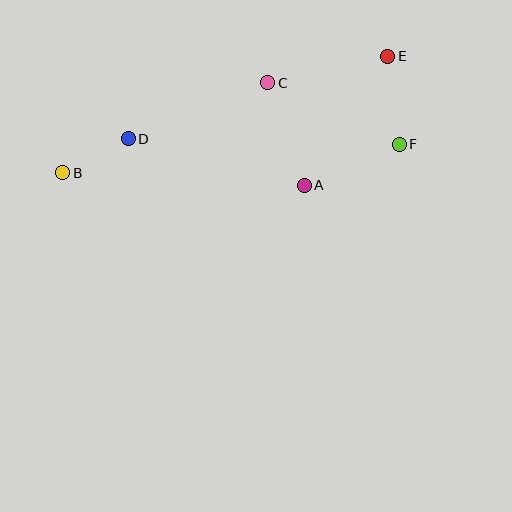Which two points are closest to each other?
Points B and D are closest to each other.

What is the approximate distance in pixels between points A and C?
The distance between A and C is approximately 109 pixels.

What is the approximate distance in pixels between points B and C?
The distance between B and C is approximately 224 pixels.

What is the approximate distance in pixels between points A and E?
The distance between A and E is approximately 154 pixels.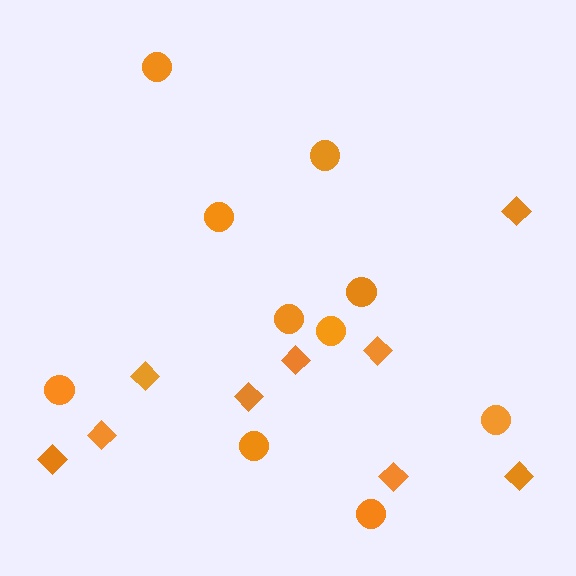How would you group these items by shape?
There are 2 groups: one group of circles (10) and one group of diamonds (9).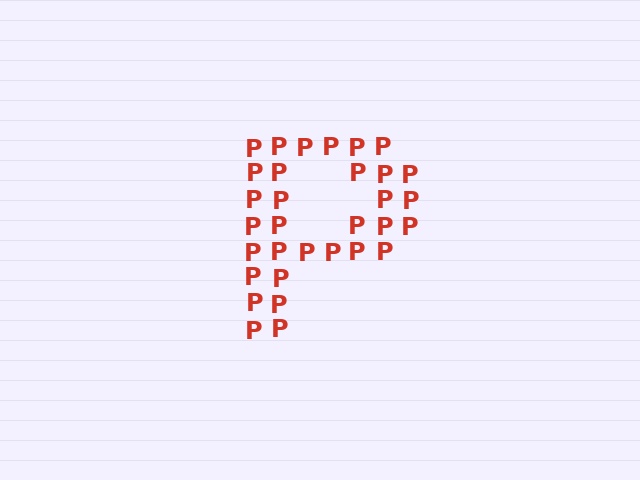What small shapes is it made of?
It is made of small letter P's.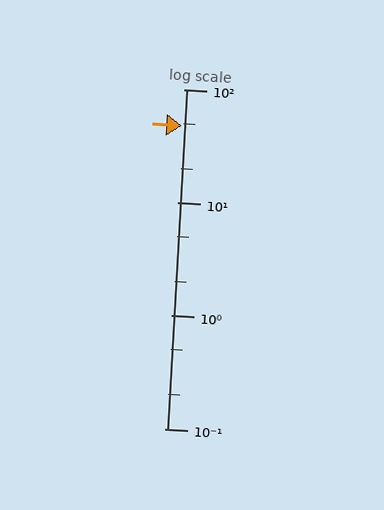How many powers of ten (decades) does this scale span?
The scale spans 3 decades, from 0.1 to 100.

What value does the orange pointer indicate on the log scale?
The pointer indicates approximately 48.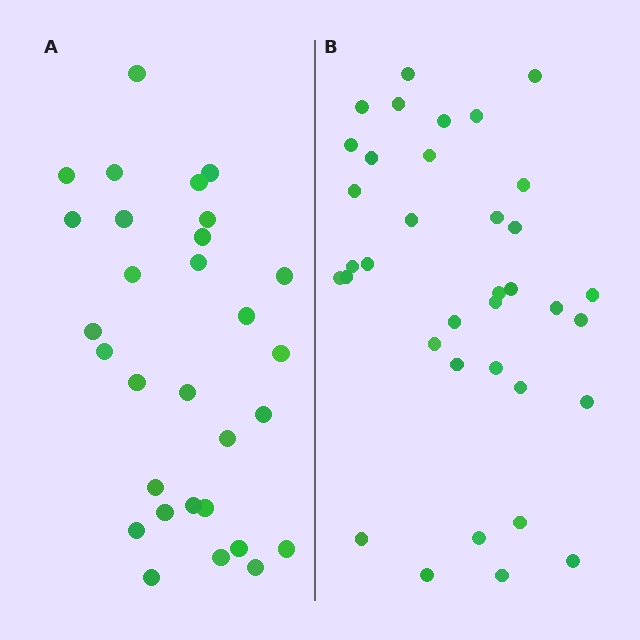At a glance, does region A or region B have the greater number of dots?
Region B (the right region) has more dots.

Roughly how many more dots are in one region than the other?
Region B has about 6 more dots than region A.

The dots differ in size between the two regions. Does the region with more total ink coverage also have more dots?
No. Region A has more total ink coverage because its dots are larger, but region B actually contains more individual dots. Total area can be misleading — the number of items is what matters here.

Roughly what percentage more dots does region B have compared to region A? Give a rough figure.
About 20% more.